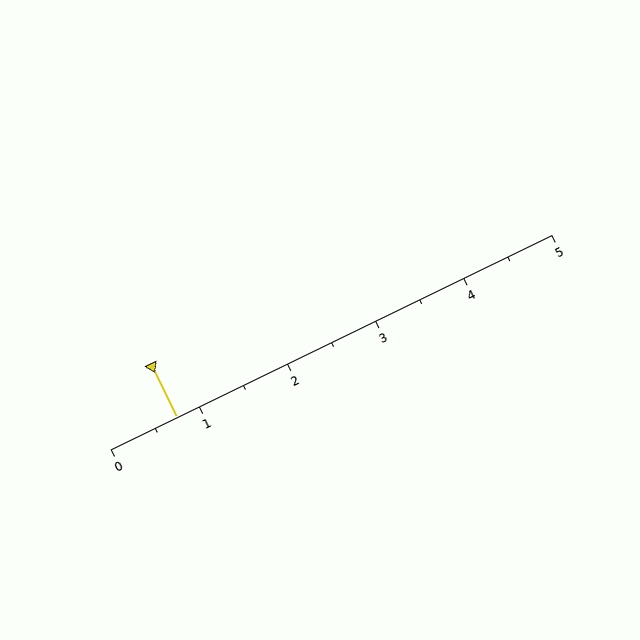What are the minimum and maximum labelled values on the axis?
The axis runs from 0 to 5.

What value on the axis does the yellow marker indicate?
The marker indicates approximately 0.8.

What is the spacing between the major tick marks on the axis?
The major ticks are spaced 1 apart.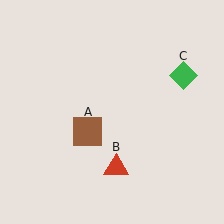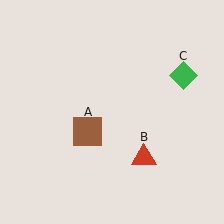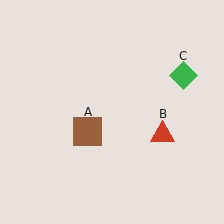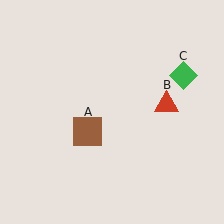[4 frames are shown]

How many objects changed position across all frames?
1 object changed position: red triangle (object B).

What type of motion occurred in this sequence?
The red triangle (object B) rotated counterclockwise around the center of the scene.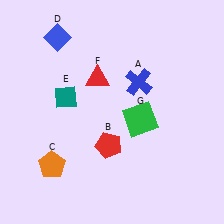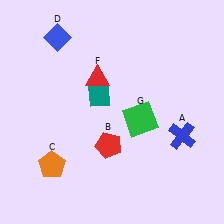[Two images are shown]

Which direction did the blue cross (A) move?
The blue cross (A) moved down.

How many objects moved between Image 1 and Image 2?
2 objects moved between the two images.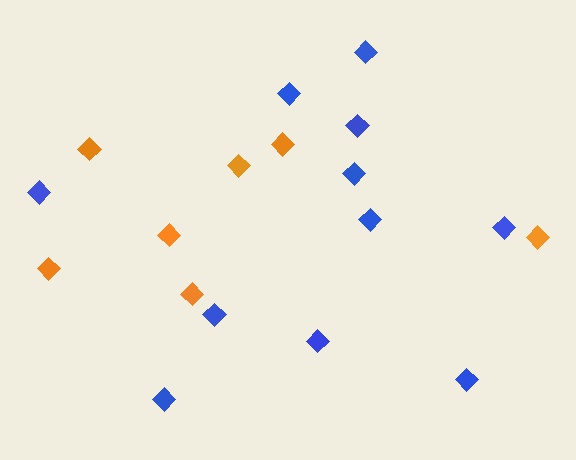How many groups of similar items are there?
There are 2 groups: one group of blue diamonds (11) and one group of orange diamonds (7).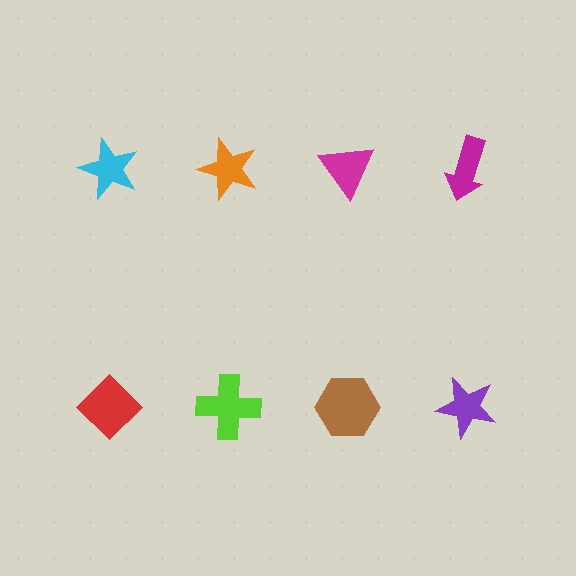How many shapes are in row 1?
4 shapes.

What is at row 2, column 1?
A red diamond.